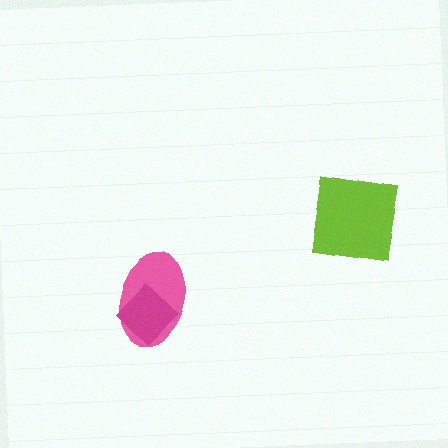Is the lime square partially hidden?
No, no other shape covers it.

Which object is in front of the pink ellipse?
The magenta diamond is in front of the pink ellipse.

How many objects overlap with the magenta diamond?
1 object overlaps with the magenta diamond.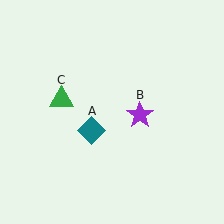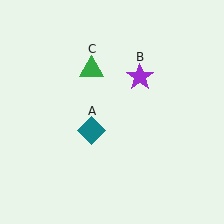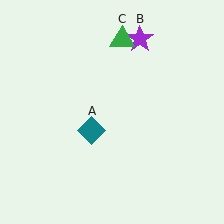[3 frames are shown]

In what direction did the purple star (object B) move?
The purple star (object B) moved up.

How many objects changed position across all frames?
2 objects changed position: purple star (object B), green triangle (object C).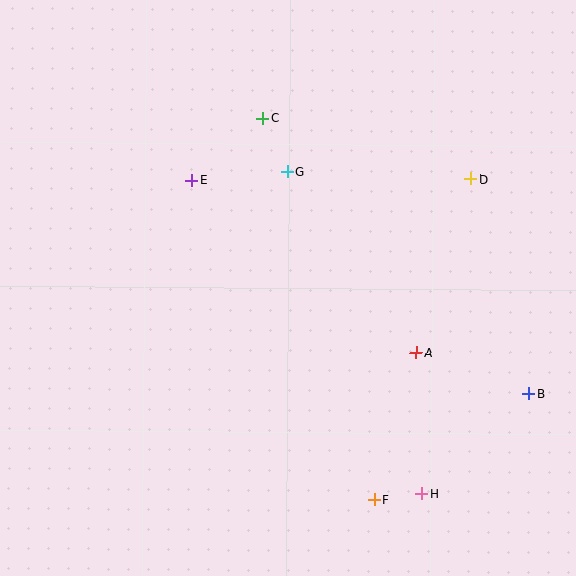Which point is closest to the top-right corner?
Point D is closest to the top-right corner.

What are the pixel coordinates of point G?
Point G is at (287, 172).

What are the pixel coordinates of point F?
Point F is at (374, 500).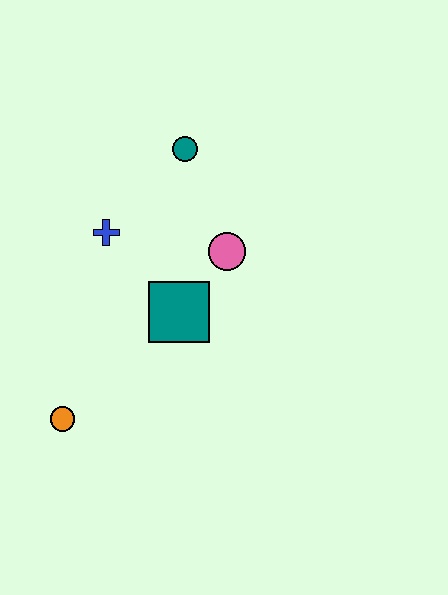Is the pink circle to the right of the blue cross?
Yes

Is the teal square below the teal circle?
Yes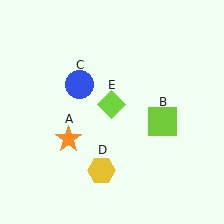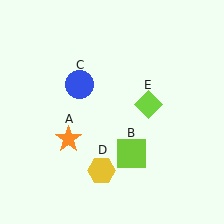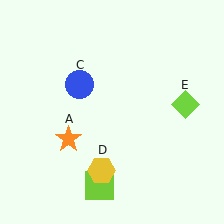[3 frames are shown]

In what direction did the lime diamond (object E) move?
The lime diamond (object E) moved right.